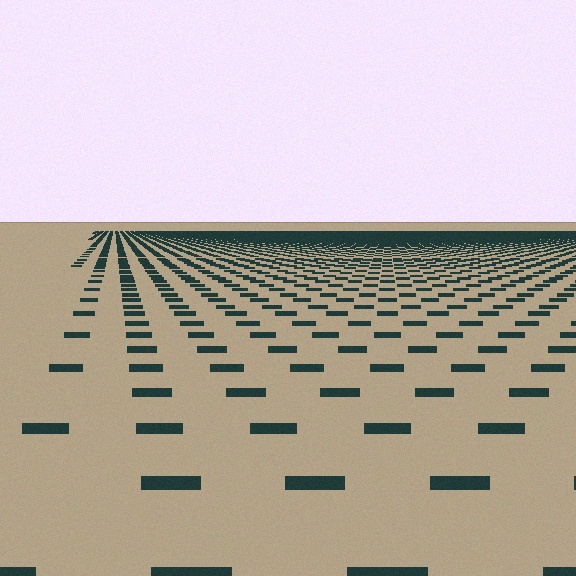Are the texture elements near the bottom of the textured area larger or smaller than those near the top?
Larger. Near the bottom, elements are closer to the viewer and appear at a bigger on-screen size.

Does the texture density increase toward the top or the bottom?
Density increases toward the top.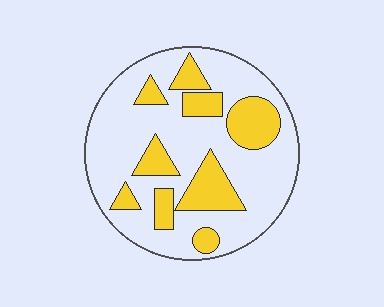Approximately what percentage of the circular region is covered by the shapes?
Approximately 30%.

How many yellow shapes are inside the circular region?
9.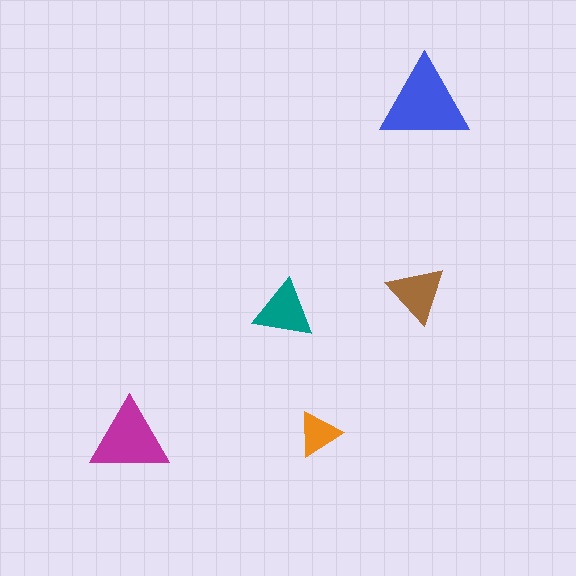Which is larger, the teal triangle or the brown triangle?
The teal one.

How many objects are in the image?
There are 5 objects in the image.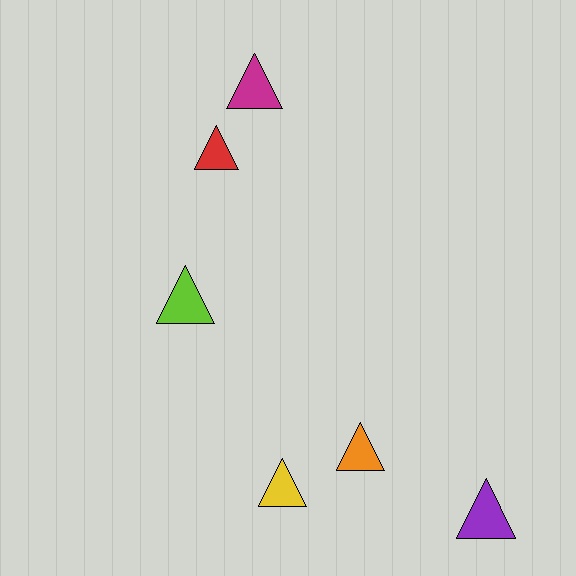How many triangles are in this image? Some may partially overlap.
There are 6 triangles.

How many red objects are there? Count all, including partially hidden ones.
There is 1 red object.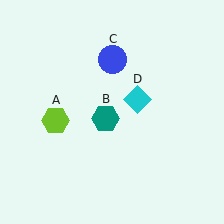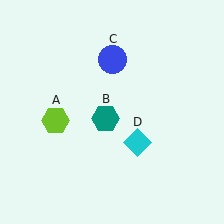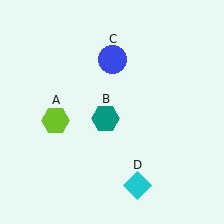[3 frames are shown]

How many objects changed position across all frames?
1 object changed position: cyan diamond (object D).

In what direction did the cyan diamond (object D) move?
The cyan diamond (object D) moved down.